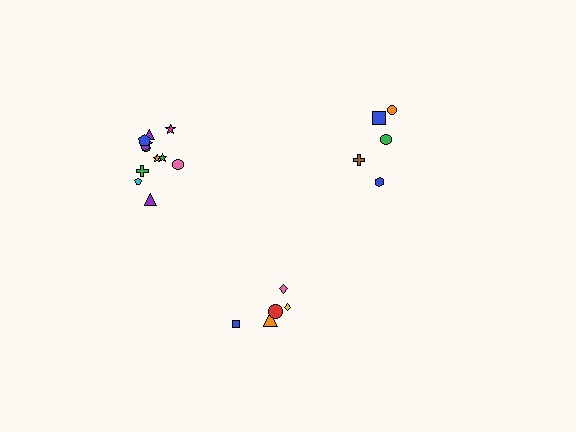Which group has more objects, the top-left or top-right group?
The top-left group.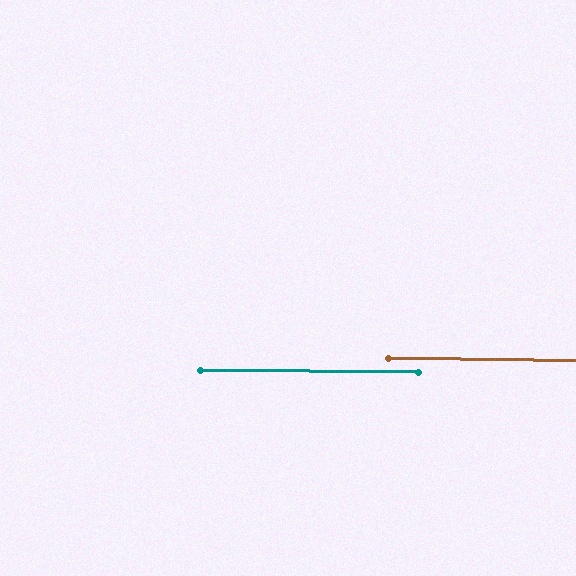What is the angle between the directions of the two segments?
Approximately 0 degrees.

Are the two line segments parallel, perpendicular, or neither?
Parallel — their directions differ by only 0.5°.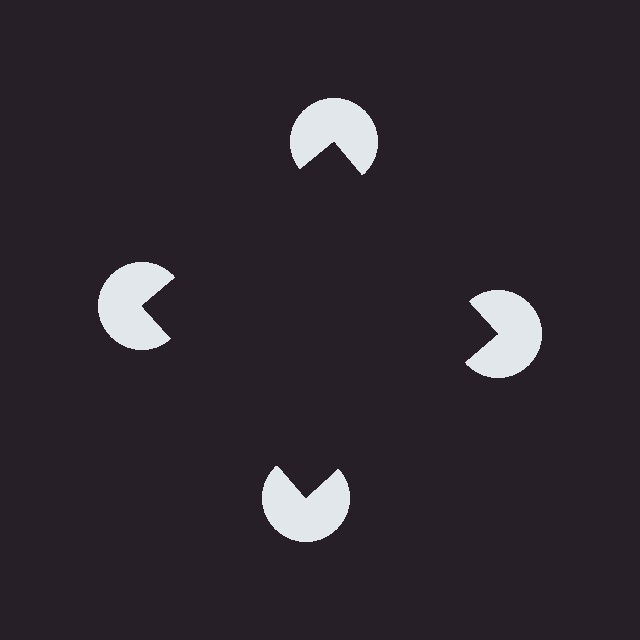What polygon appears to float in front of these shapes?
An illusory square — its edges are inferred from the aligned wedge cuts in the pac-man discs, not physically drawn.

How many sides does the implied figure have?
4 sides.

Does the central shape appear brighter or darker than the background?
It typically appears slightly darker than the background, even though no actual brightness change is drawn.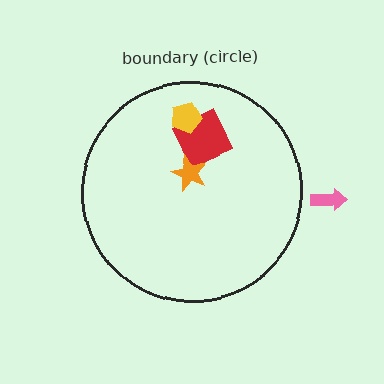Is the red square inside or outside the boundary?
Inside.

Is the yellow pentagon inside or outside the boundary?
Inside.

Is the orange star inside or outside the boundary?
Inside.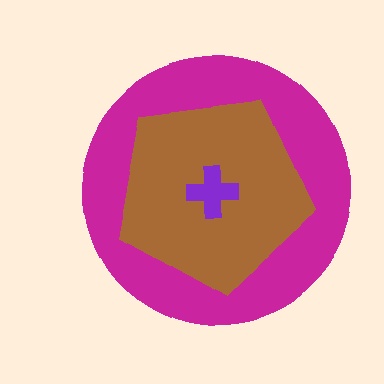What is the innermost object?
The purple cross.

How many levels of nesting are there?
3.